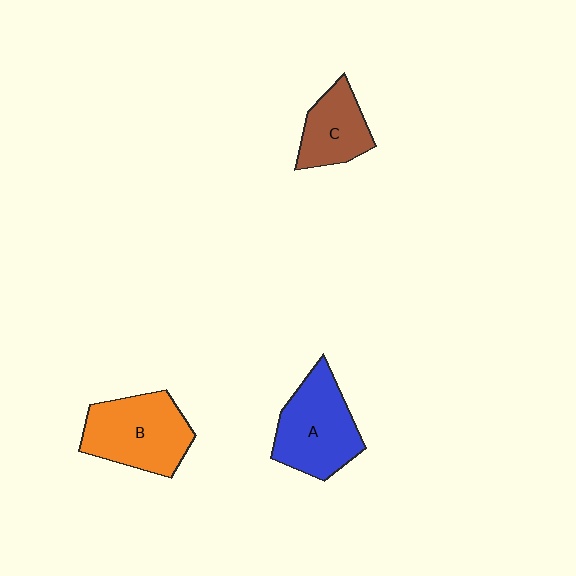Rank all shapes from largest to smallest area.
From largest to smallest: B (orange), A (blue), C (brown).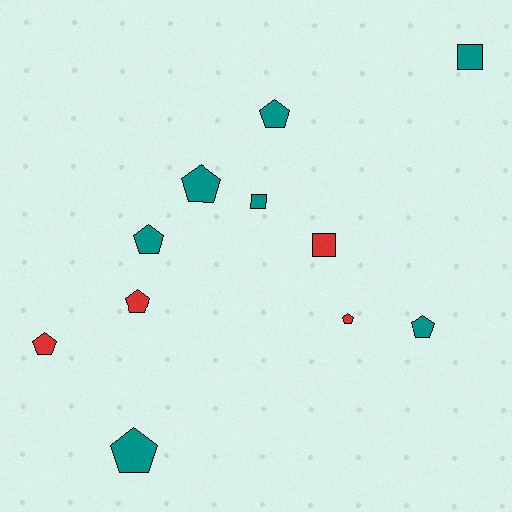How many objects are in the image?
There are 11 objects.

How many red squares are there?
There is 1 red square.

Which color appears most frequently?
Teal, with 7 objects.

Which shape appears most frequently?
Pentagon, with 8 objects.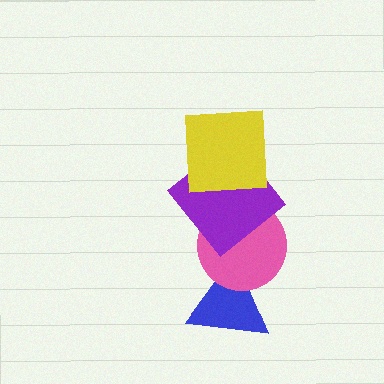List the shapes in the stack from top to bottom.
From top to bottom: the yellow square, the purple diamond, the pink circle, the blue triangle.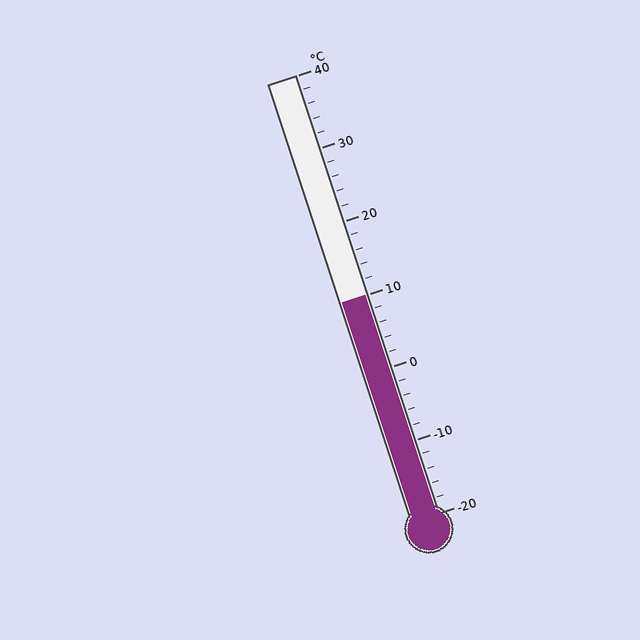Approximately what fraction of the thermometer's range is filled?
The thermometer is filled to approximately 50% of its range.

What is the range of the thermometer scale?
The thermometer scale ranges from -20°C to 40°C.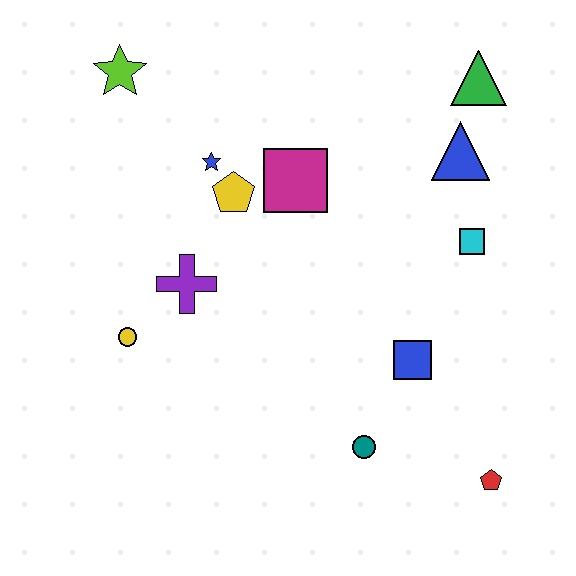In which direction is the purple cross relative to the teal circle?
The purple cross is to the left of the teal circle.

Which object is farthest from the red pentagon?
The lime star is farthest from the red pentagon.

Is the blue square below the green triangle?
Yes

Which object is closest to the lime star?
The blue star is closest to the lime star.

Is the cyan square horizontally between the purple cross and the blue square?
No